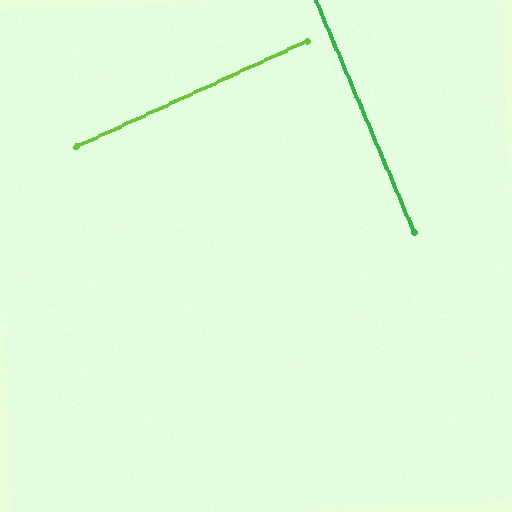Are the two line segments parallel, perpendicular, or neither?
Perpendicular — they meet at approximately 88°.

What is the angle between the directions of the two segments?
Approximately 88 degrees.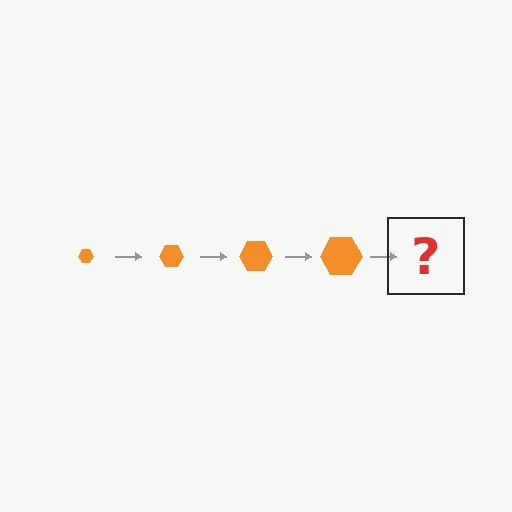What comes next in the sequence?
The next element should be an orange hexagon, larger than the previous one.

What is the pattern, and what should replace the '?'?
The pattern is that the hexagon gets progressively larger each step. The '?' should be an orange hexagon, larger than the previous one.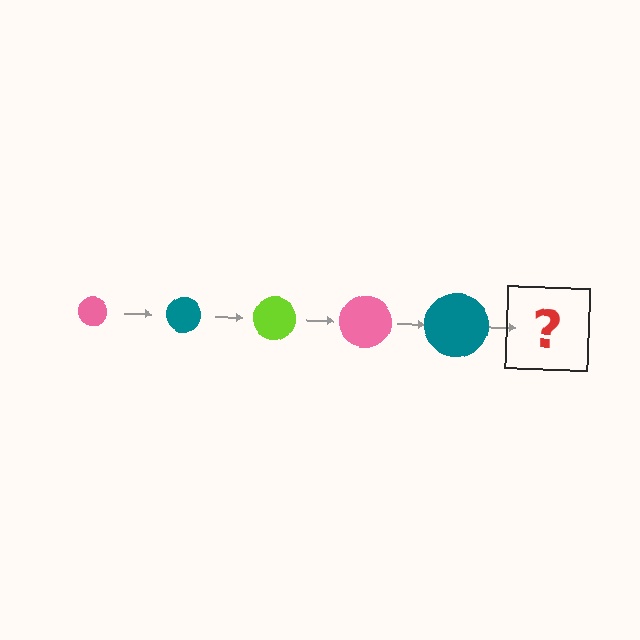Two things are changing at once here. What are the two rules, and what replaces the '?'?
The two rules are that the circle grows larger each step and the color cycles through pink, teal, and lime. The '?' should be a lime circle, larger than the previous one.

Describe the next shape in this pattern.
It should be a lime circle, larger than the previous one.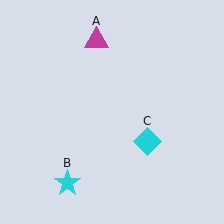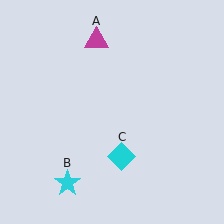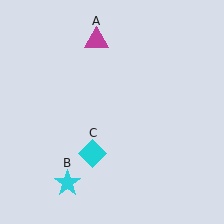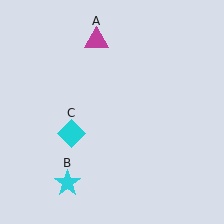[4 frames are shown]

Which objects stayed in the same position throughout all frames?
Magenta triangle (object A) and cyan star (object B) remained stationary.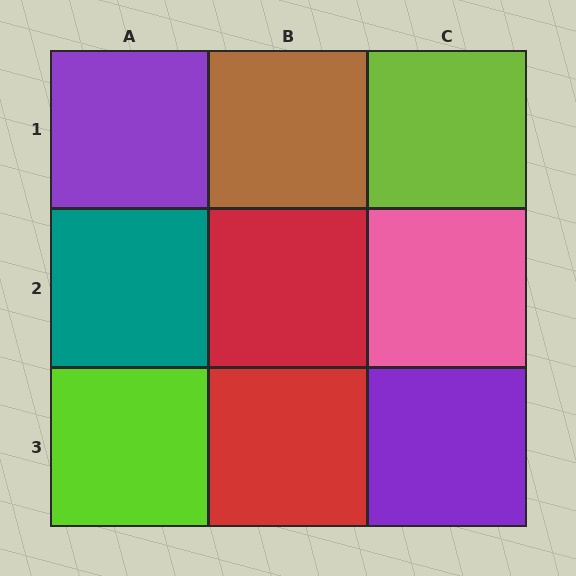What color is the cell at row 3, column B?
Red.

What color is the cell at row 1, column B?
Brown.